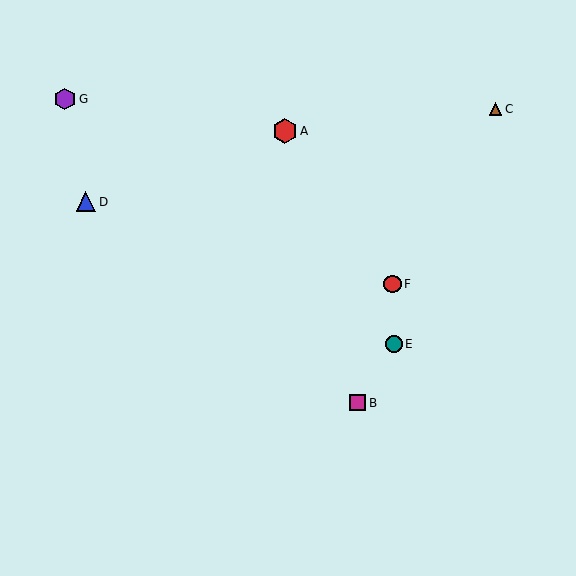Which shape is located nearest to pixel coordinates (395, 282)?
The red circle (labeled F) at (393, 284) is nearest to that location.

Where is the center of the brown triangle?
The center of the brown triangle is at (496, 109).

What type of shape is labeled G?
Shape G is a purple hexagon.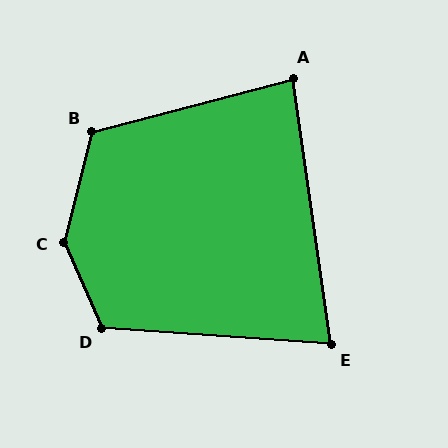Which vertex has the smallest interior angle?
E, at approximately 78 degrees.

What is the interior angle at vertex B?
Approximately 119 degrees (obtuse).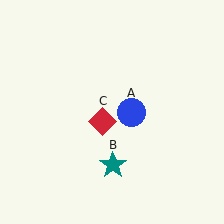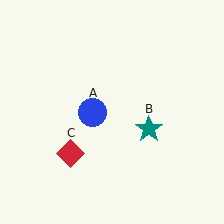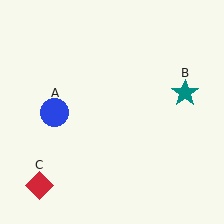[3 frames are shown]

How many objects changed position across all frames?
3 objects changed position: blue circle (object A), teal star (object B), red diamond (object C).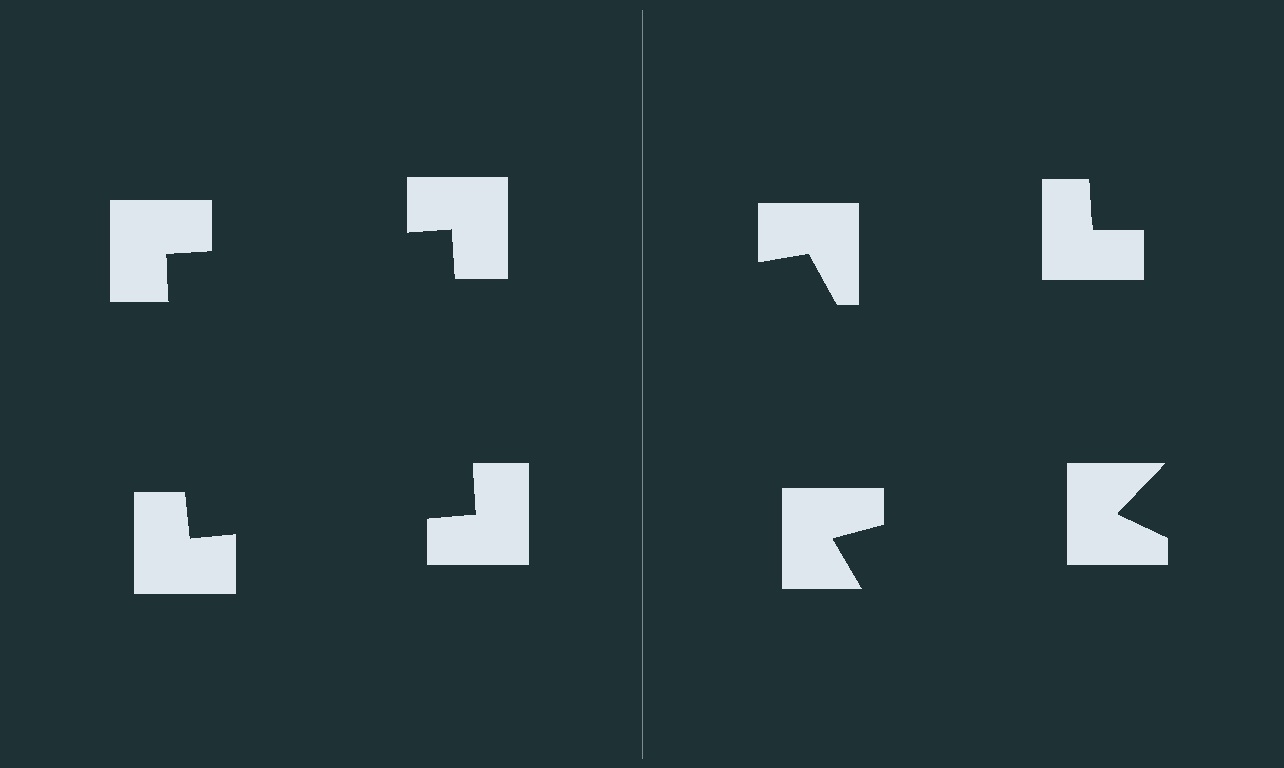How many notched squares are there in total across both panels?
8 — 4 on each side.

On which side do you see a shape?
An illusory square appears on the left side. On the right side the wedge cuts are rotated, so no coherent shape forms.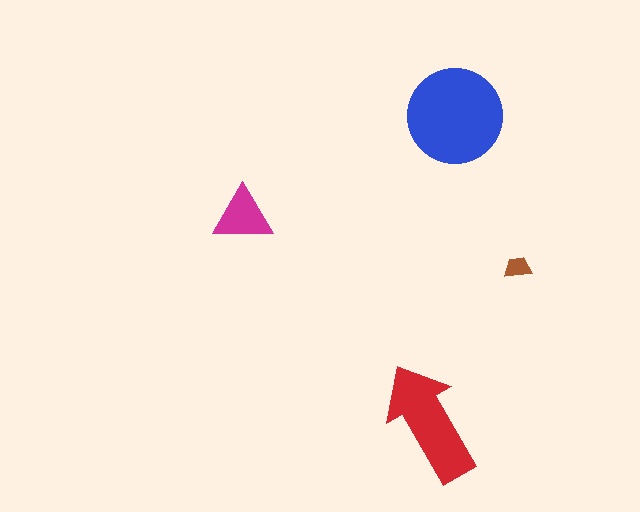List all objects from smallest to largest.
The brown trapezoid, the magenta triangle, the red arrow, the blue circle.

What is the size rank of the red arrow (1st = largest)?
2nd.